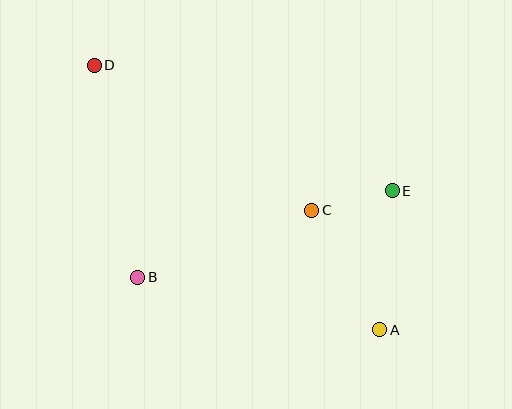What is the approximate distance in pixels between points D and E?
The distance between D and E is approximately 323 pixels.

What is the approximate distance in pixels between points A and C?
The distance between A and C is approximately 138 pixels.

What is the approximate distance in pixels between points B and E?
The distance between B and E is approximately 268 pixels.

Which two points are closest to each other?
Points C and E are closest to each other.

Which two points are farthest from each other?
Points A and D are farthest from each other.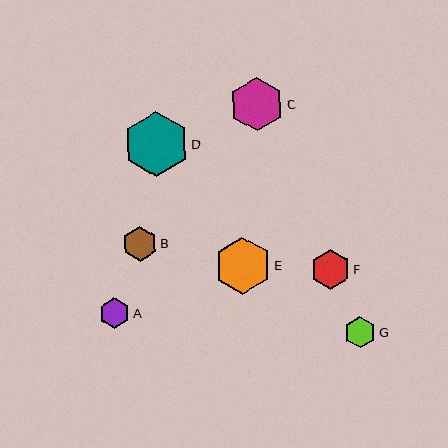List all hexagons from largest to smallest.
From largest to smallest: D, E, C, F, B, G, A.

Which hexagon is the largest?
Hexagon D is the largest with a size of approximately 65 pixels.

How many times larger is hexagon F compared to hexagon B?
Hexagon F is approximately 1.1 times the size of hexagon B.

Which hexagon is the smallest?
Hexagon A is the smallest with a size of approximately 30 pixels.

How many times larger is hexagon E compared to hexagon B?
Hexagon E is approximately 1.6 times the size of hexagon B.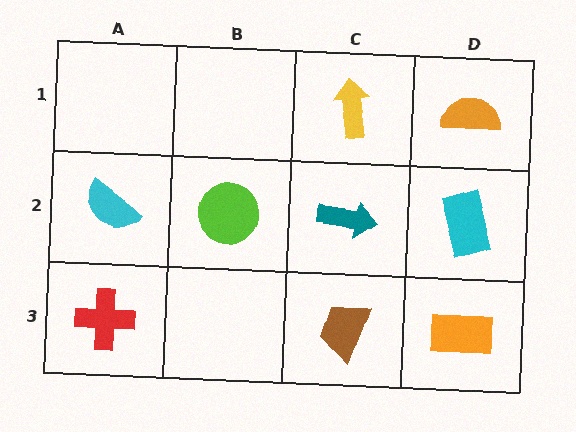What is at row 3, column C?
A brown trapezoid.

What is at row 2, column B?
A lime circle.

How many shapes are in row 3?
3 shapes.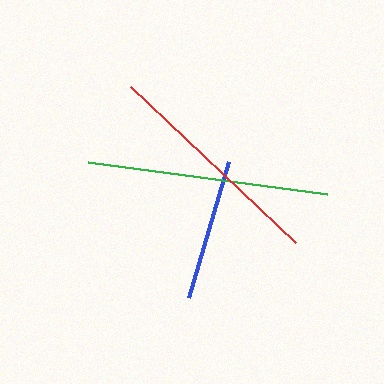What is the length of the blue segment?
The blue segment is approximately 142 pixels long.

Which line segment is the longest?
The green line is the longest at approximately 242 pixels.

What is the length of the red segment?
The red segment is approximately 227 pixels long.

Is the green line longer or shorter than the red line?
The green line is longer than the red line.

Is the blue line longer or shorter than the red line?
The red line is longer than the blue line.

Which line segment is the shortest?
The blue line is the shortest at approximately 142 pixels.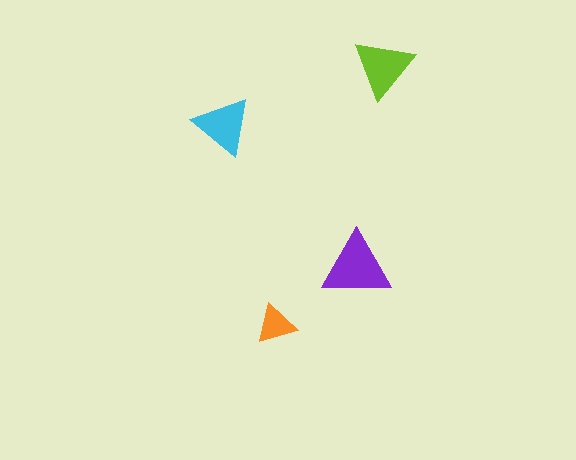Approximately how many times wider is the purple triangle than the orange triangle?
About 1.5 times wider.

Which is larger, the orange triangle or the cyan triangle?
The cyan one.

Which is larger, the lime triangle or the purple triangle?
The purple one.